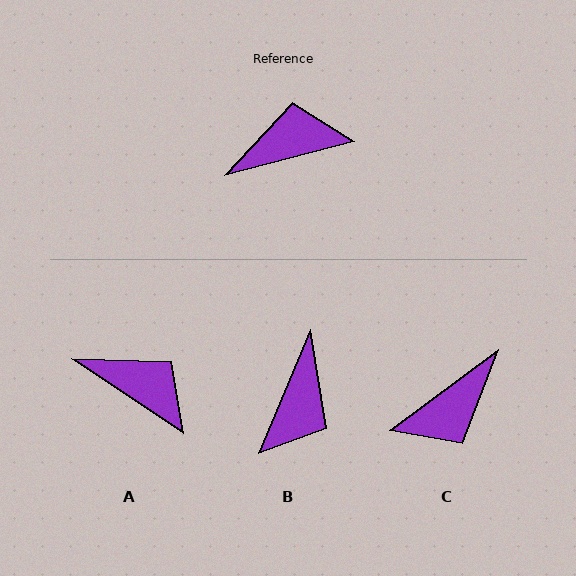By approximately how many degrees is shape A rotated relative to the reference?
Approximately 48 degrees clockwise.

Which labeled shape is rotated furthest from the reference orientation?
C, about 158 degrees away.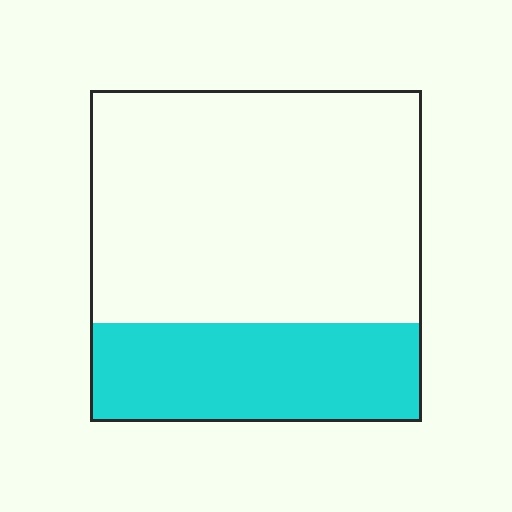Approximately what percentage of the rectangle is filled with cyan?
Approximately 30%.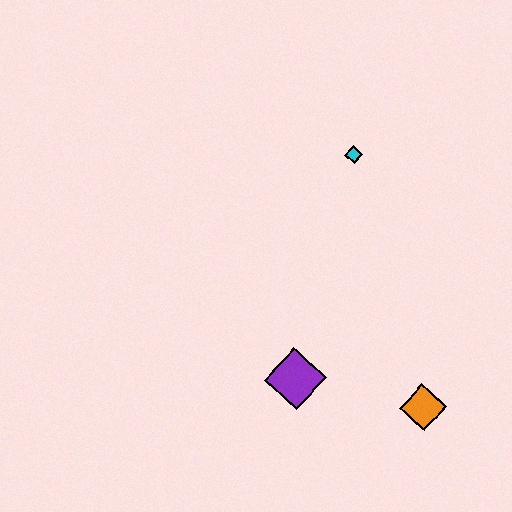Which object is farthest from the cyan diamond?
The orange diamond is farthest from the cyan diamond.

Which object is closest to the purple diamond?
The orange diamond is closest to the purple diamond.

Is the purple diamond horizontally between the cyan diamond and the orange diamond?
No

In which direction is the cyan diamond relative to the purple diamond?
The cyan diamond is above the purple diamond.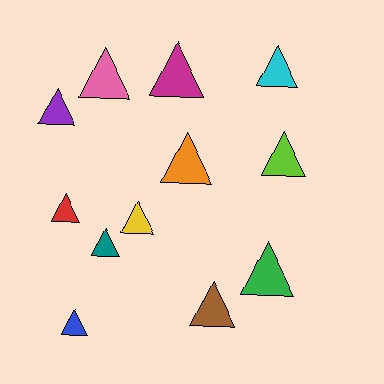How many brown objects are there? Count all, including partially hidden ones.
There is 1 brown object.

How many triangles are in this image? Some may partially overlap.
There are 12 triangles.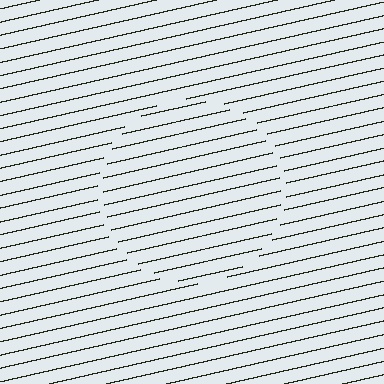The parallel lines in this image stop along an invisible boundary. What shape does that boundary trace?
An illusory circle. The interior of the shape contains the same grating, shifted by half a period — the contour is defined by the phase discontinuity where line-ends from the inner and outer gratings abut.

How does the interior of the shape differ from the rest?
The interior of the shape contains the same grating, shifted by half a period — the contour is defined by the phase discontinuity where line-ends from the inner and outer gratings abut.